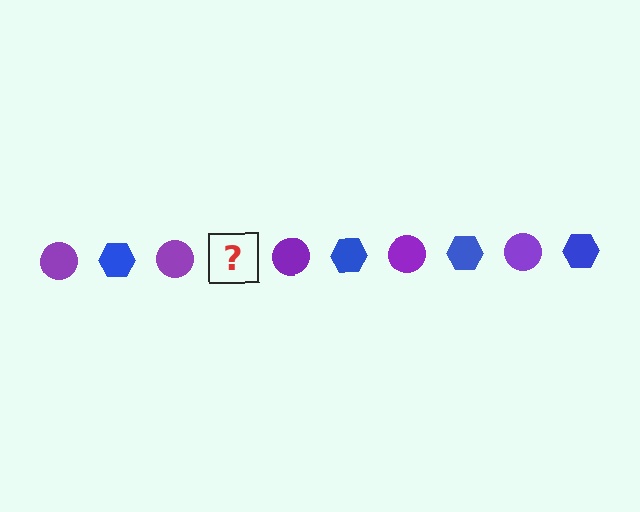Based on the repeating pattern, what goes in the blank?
The blank should be a blue hexagon.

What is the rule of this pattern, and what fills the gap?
The rule is that the pattern alternates between purple circle and blue hexagon. The gap should be filled with a blue hexagon.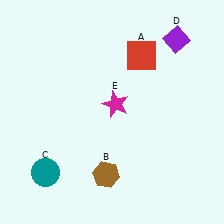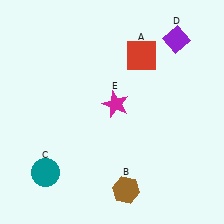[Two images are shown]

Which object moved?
The brown hexagon (B) moved right.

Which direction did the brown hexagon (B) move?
The brown hexagon (B) moved right.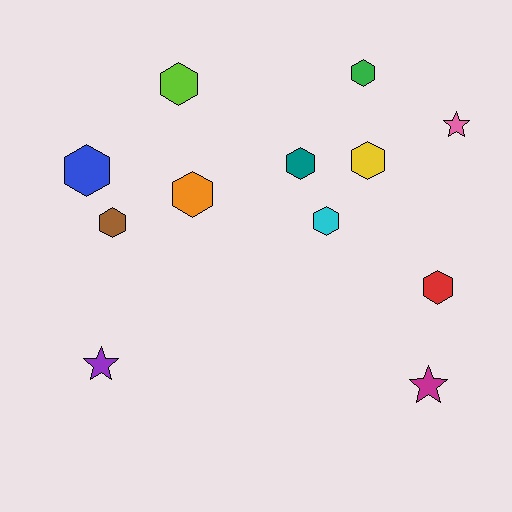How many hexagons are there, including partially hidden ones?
There are 9 hexagons.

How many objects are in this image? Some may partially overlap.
There are 12 objects.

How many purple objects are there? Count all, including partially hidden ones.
There is 1 purple object.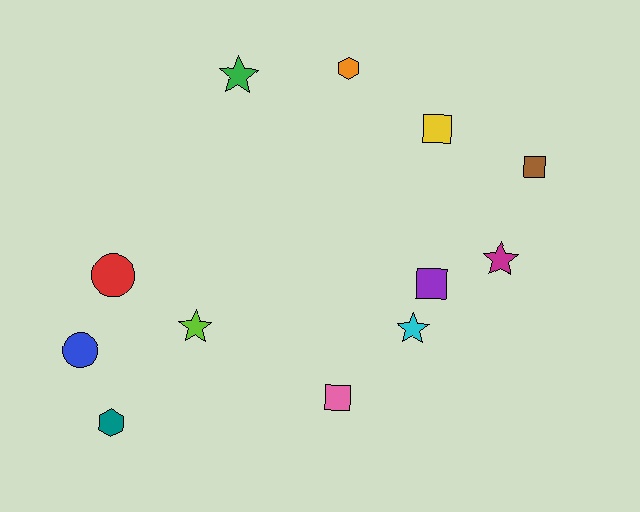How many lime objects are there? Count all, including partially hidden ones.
There is 1 lime object.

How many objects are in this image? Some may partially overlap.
There are 12 objects.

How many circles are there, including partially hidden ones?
There are 2 circles.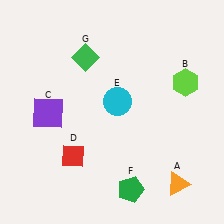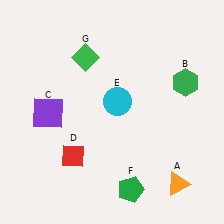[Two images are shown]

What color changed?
The hexagon (B) changed from lime in Image 1 to green in Image 2.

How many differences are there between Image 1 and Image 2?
There is 1 difference between the two images.